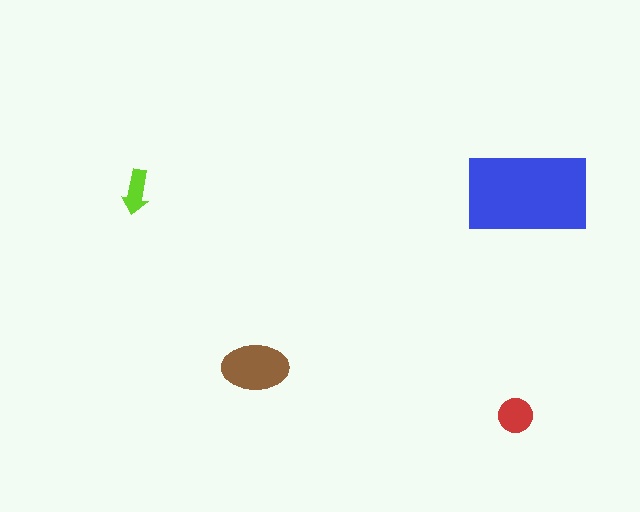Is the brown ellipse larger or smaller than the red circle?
Larger.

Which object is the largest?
The blue rectangle.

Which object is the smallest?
The lime arrow.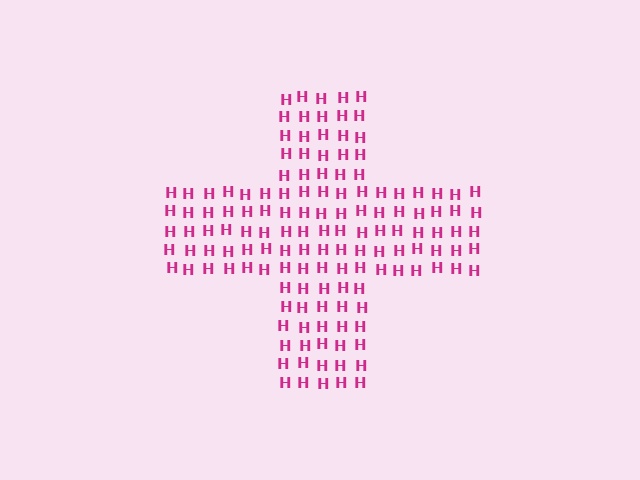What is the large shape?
The large shape is a cross.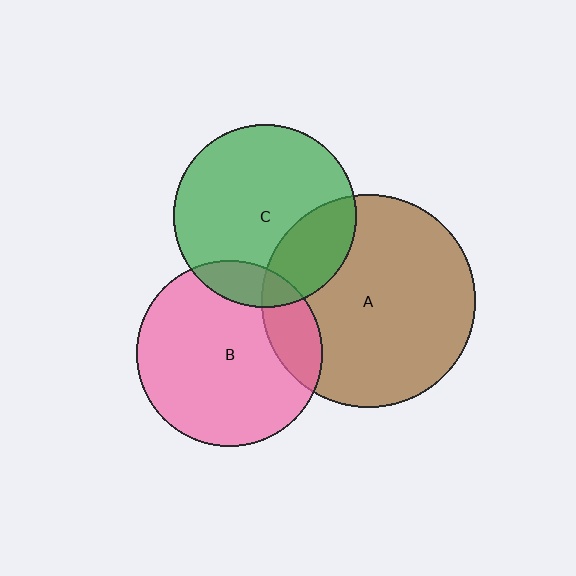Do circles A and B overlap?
Yes.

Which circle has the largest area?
Circle A (brown).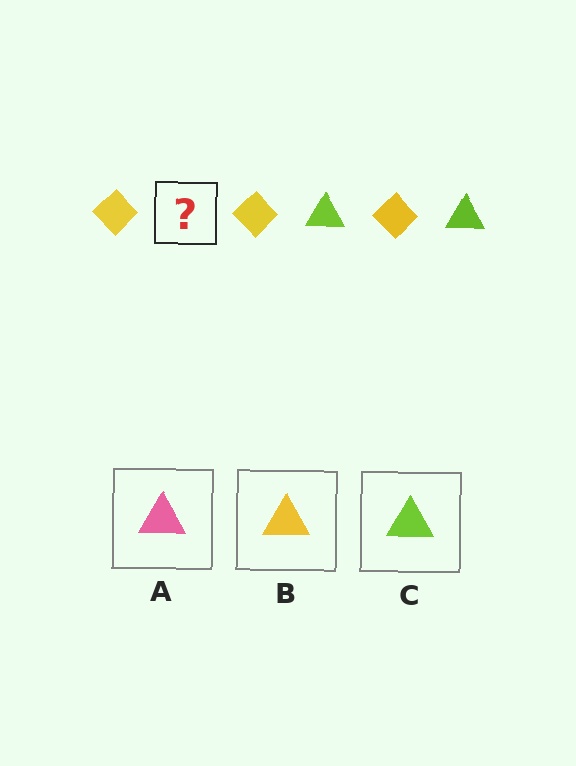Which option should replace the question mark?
Option C.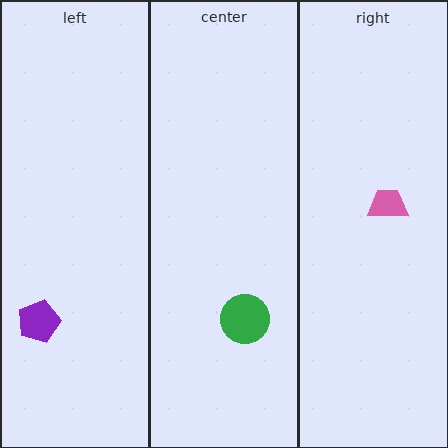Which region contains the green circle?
The center region.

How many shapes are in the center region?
1.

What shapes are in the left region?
The purple pentagon.